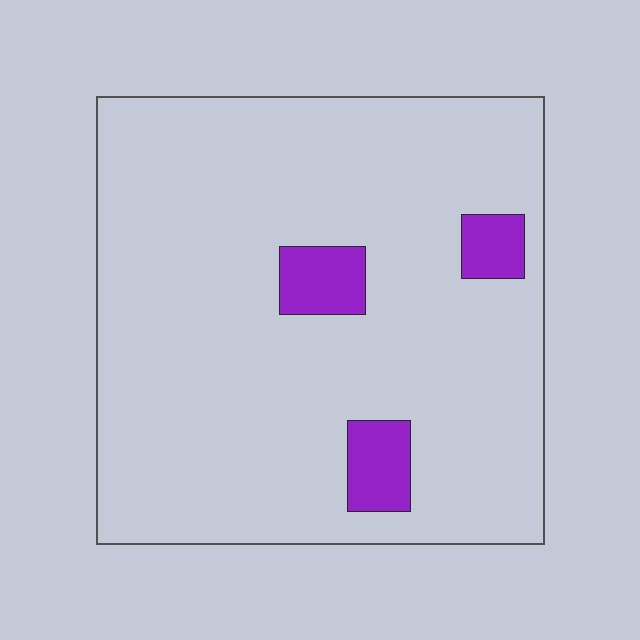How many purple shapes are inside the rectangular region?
3.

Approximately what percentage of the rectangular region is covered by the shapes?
Approximately 10%.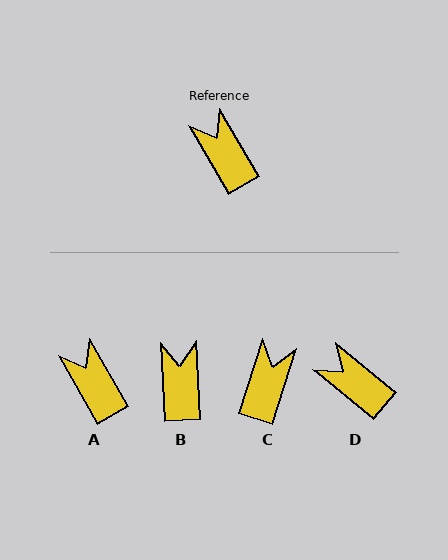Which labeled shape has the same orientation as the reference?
A.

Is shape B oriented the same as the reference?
No, it is off by about 27 degrees.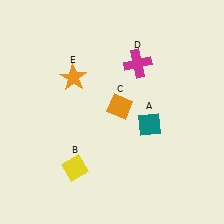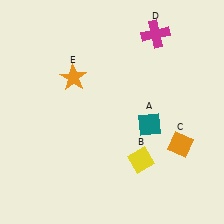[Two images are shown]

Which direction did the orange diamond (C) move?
The orange diamond (C) moved right.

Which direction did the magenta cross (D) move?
The magenta cross (D) moved up.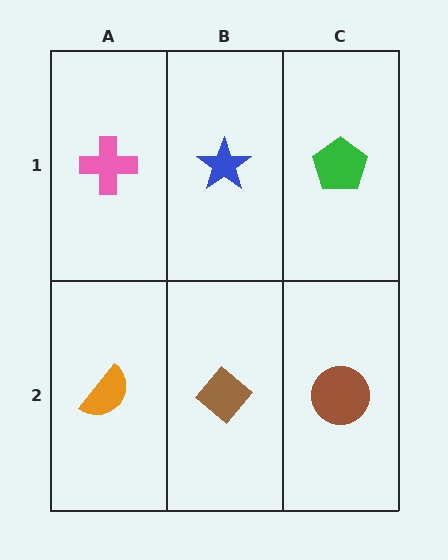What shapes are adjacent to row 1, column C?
A brown circle (row 2, column C), a blue star (row 1, column B).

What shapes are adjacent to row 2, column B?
A blue star (row 1, column B), an orange semicircle (row 2, column A), a brown circle (row 2, column C).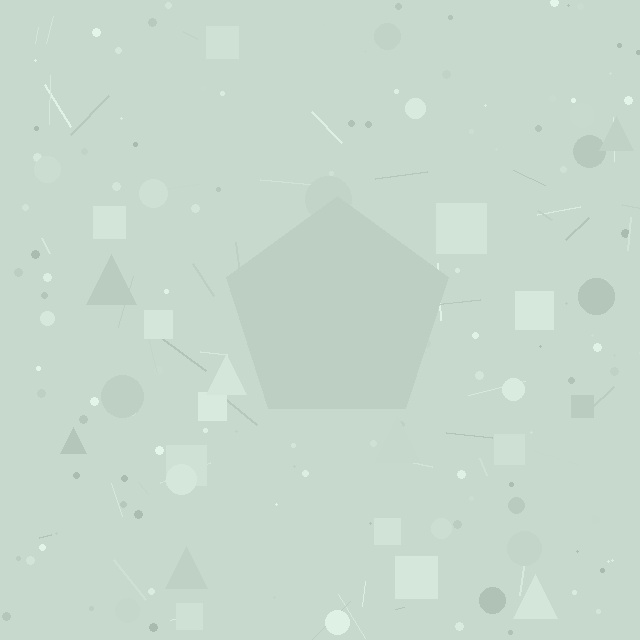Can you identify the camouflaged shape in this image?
The camouflaged shape is a pentagon.